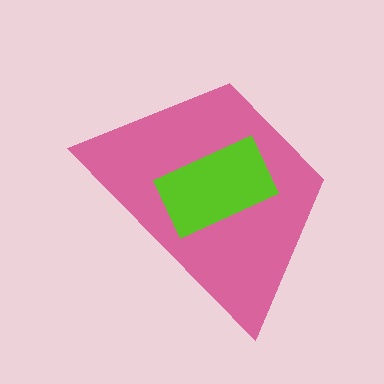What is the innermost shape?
The lime rectangle.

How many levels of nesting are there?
2.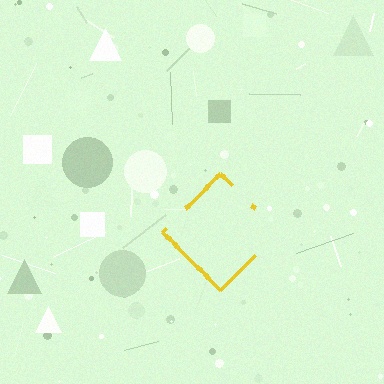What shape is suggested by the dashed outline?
The dashed outline suggests a diamond.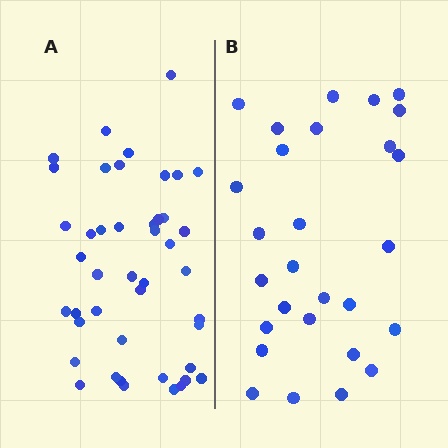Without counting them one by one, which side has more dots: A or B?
Region A (the left region) has more dots.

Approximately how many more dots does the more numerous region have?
Region A has approximately 15 more dots than region B.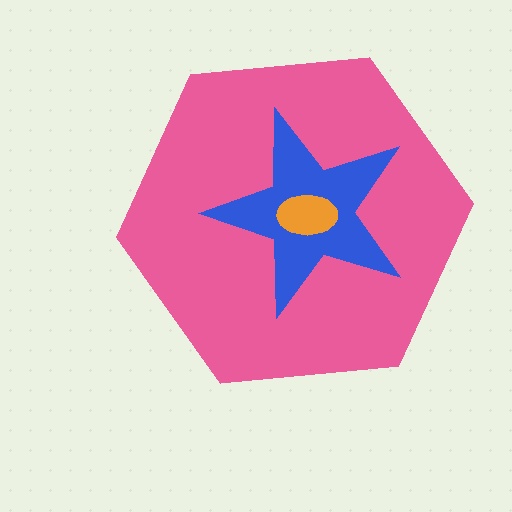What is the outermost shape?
The pink hexagon.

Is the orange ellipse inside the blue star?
Yes.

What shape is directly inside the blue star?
The orange ellipse.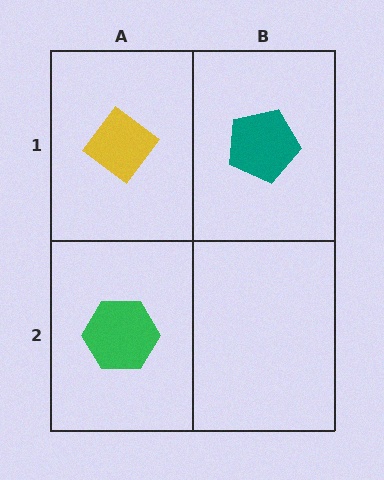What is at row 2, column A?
A green hexagon.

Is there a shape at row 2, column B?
No, that cell is empty.